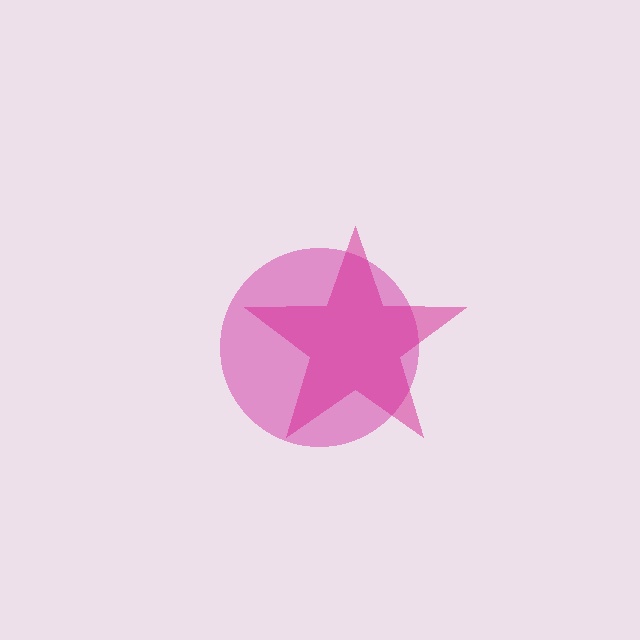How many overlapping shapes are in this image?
There are 2 overlapping shapes in the image.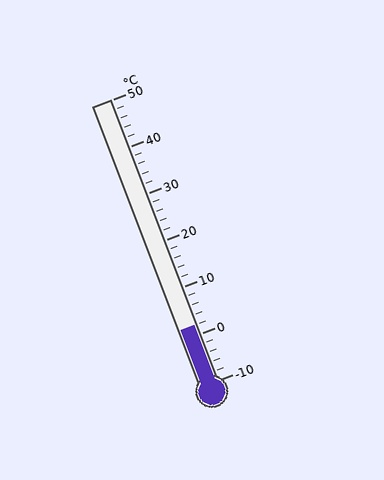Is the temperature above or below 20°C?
The temperature is below 20°C.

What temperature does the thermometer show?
The thermometer shows approximately 2°C.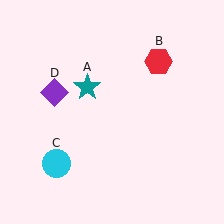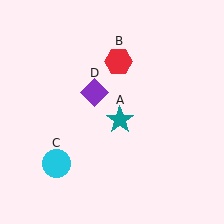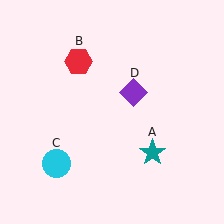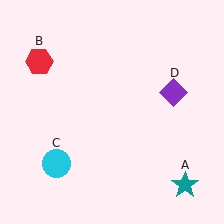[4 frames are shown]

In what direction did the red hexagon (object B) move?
The red hexagon (object B) moved left.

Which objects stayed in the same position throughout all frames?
Cyan circle (object C) remained stationary.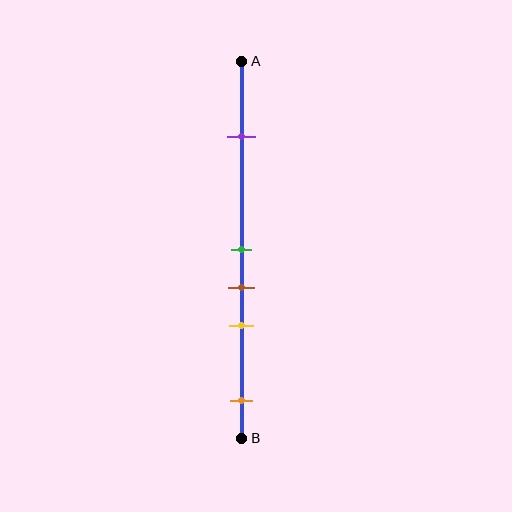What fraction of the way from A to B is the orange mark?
The orange mark is approximately 90% (0.9) of the way from A to B.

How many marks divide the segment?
There are 5 marks dividing the segment.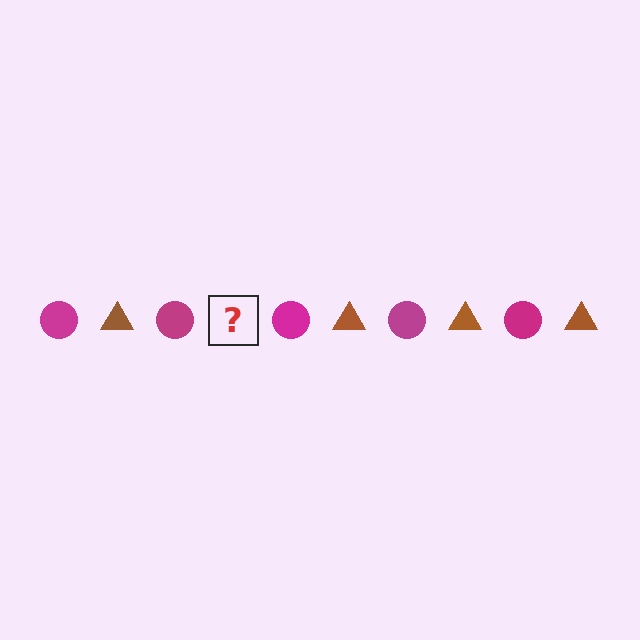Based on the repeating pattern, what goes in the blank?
The blank should be a brown triangle.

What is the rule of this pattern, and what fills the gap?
The rule is that the pattern alternates between magenta circle and brown triangle. The gap should be filled with a brown triangle.